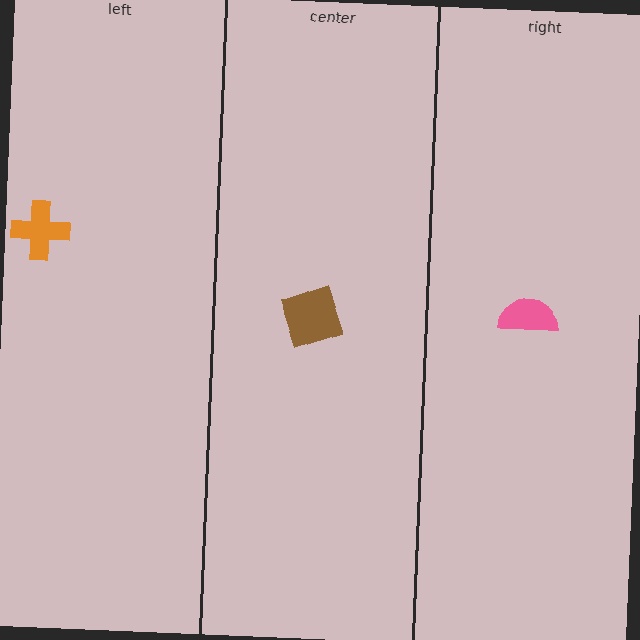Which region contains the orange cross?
The left region.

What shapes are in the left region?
The orange cross.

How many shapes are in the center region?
1.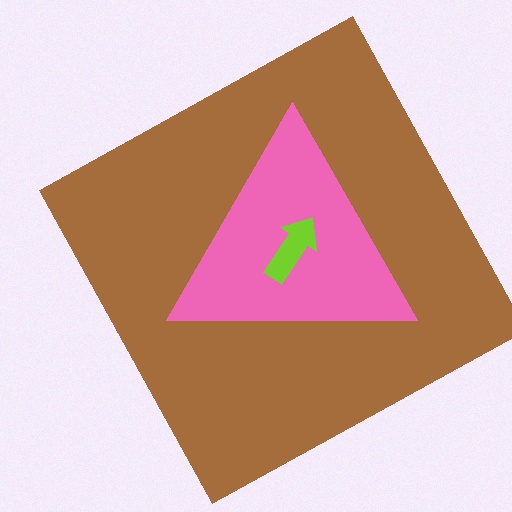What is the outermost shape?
The brown square.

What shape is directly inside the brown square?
The pink triangle.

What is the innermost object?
The lime arrow.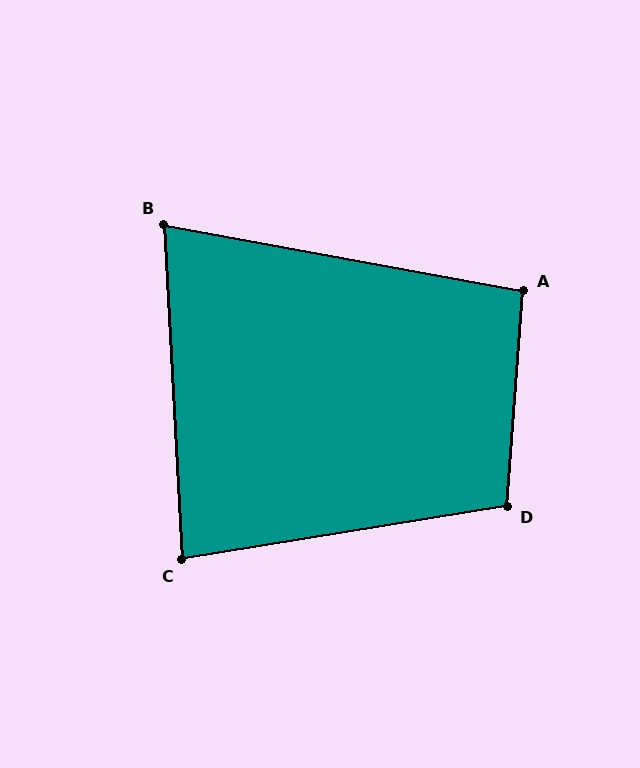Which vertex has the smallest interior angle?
B, at approximately 76 degrees.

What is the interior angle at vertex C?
Approximately 84 degrees (acute).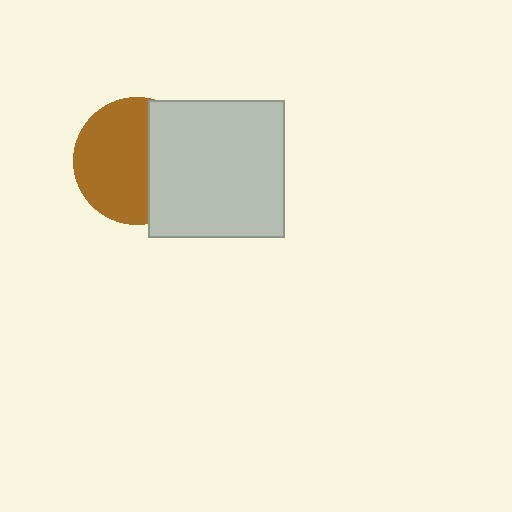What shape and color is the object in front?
The object in front is a light gray square.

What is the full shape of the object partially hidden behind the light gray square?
The partially hidden object is a brown circle.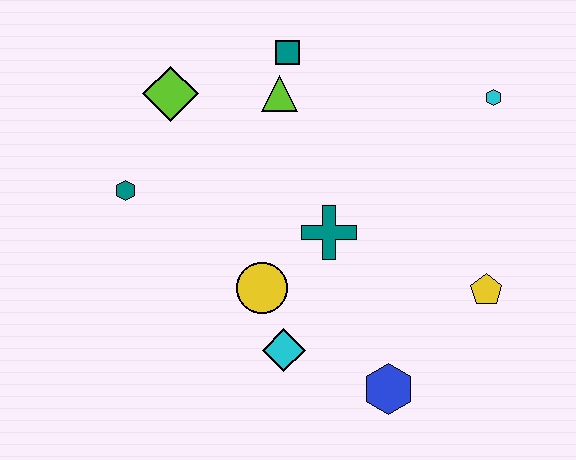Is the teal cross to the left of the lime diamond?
No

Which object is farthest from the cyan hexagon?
The teal hexagon is farthest from the cyan hexagon.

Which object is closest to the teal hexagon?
The lime diamond is closest to the teal hexagon.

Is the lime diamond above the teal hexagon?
Yes